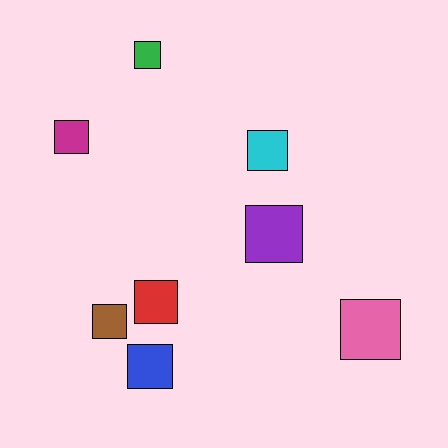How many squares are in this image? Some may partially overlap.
There are 8 squares.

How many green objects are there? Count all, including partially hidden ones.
There is 1 green object.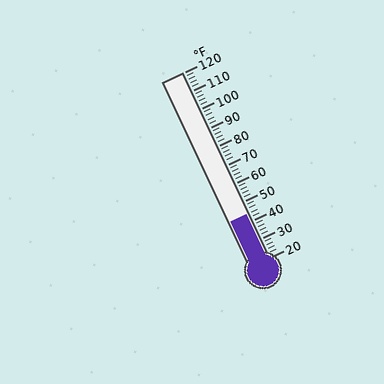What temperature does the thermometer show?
The thermometer shows approximately 44°F.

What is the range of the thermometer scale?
The thermometer scale ranges from 20°F to 120°F.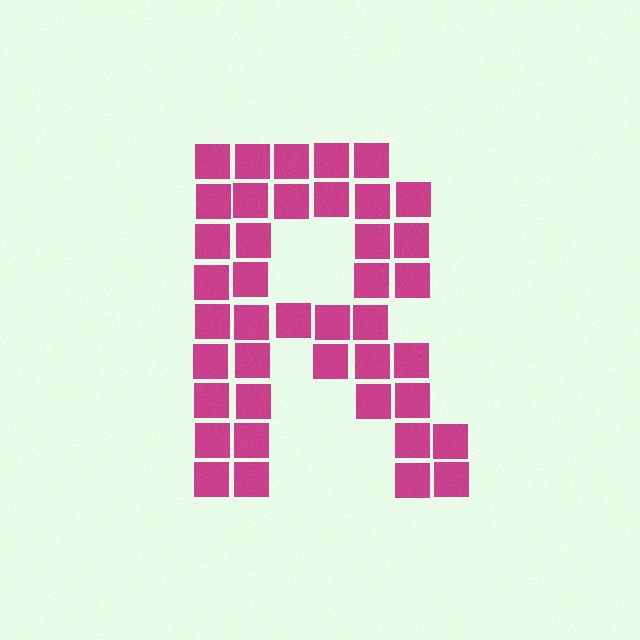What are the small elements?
The small elements are squares.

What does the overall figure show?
The overall figure shows the letter R.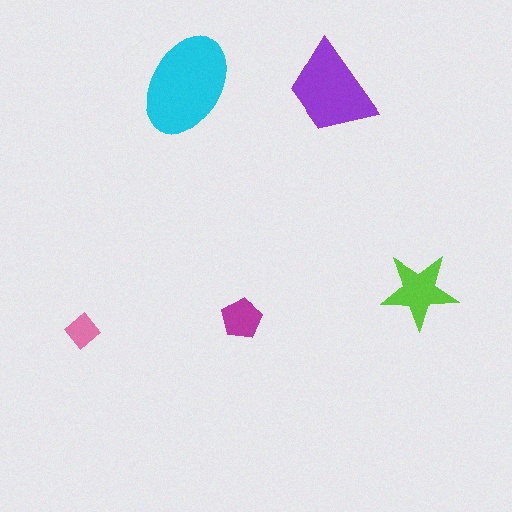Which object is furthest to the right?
The lime star is rightmost.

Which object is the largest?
The cyan ellipse.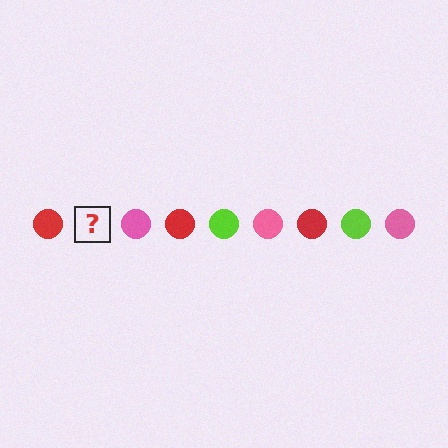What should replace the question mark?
The question mark should be replaced with a lime circle.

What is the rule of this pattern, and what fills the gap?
The rule is that the pattern cycles through red, lime, pink circles. The gap should be filled with a lime circle.